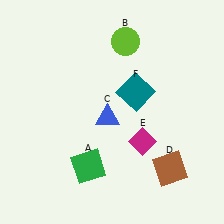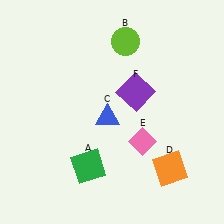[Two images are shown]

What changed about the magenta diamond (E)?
In Image 1, E is magenta. In Image 2, it changed to pink.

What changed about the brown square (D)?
In Image 1, D is brown. In Image 2, it changed to orange.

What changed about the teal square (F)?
In Image 1, F is teal. In Image 2, it changed to purple.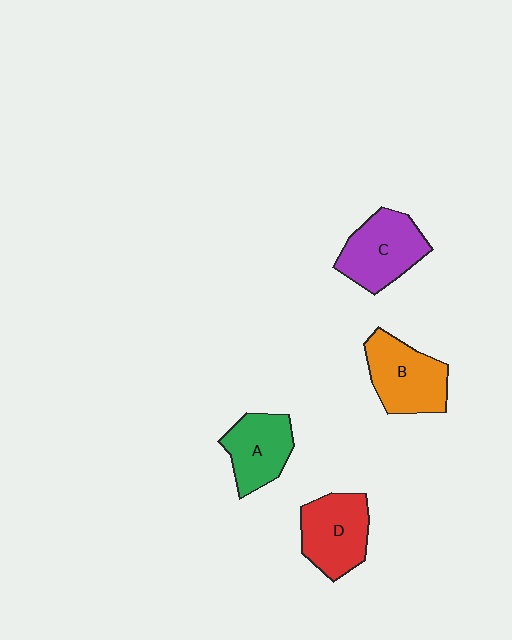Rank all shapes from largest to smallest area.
From largest to smallest: B (orange), C (purple), D (red), A (green).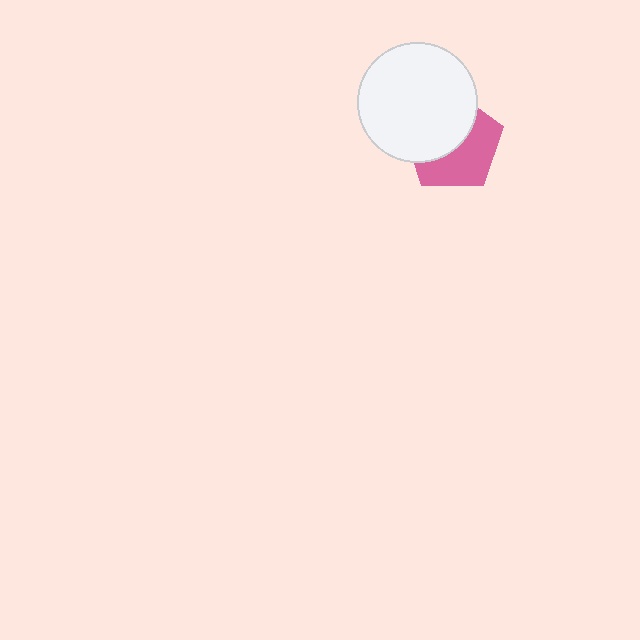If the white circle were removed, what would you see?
You would see the complete pink pentagon.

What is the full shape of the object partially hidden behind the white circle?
The partially hidden object is a pink pentagon.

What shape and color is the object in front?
The object in front is a white circle.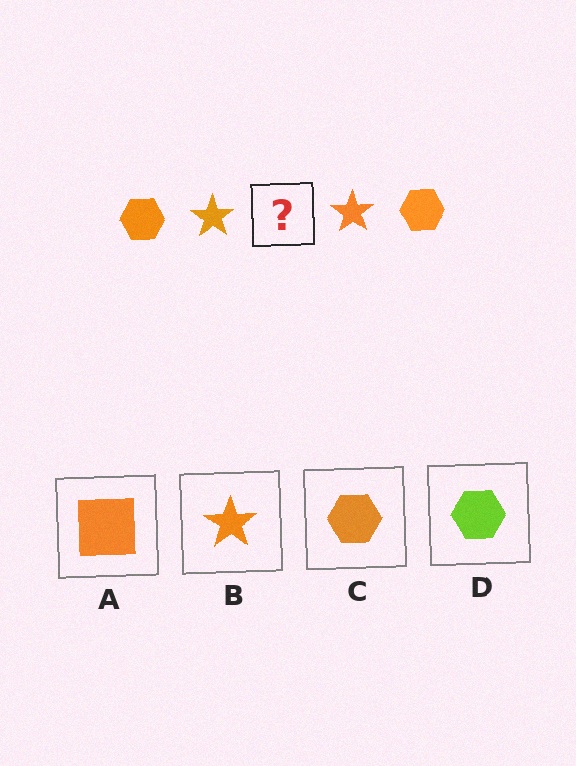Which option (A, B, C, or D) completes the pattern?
C.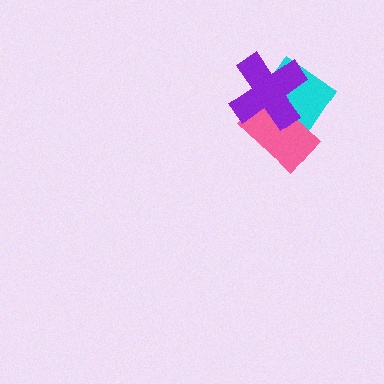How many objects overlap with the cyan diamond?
2 objects overlap with the cyan diamond.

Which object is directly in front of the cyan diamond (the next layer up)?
The pink rectangle is directly in front of the cyan diamond.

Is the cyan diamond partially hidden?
Yes, it is partially covered by another shape.